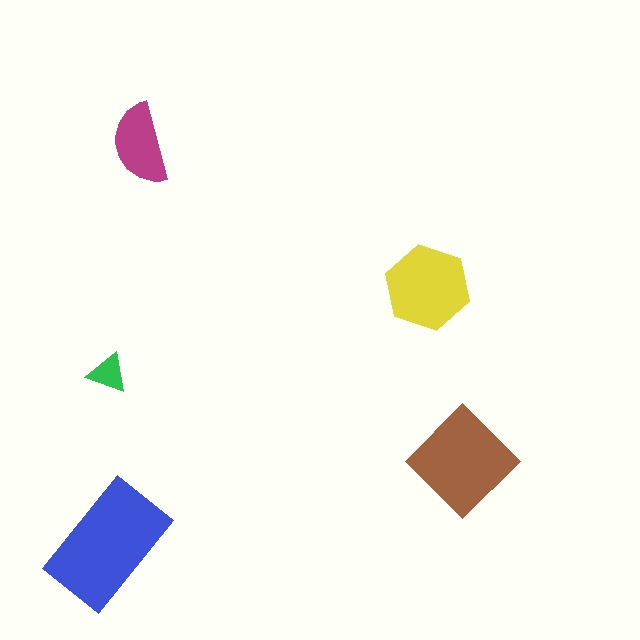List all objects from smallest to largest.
The green triangle, the magenta semicircle, the yellow hexagon, the brown diamond, the blue rectangle.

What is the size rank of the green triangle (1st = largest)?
5th.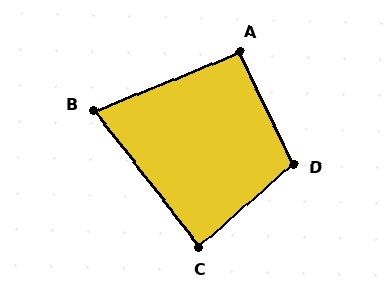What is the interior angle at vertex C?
Approximately 86 degrees (approximately right).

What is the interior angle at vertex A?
Approximately 94 degrees (approximately right).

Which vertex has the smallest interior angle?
B, at approximately 74 degrees.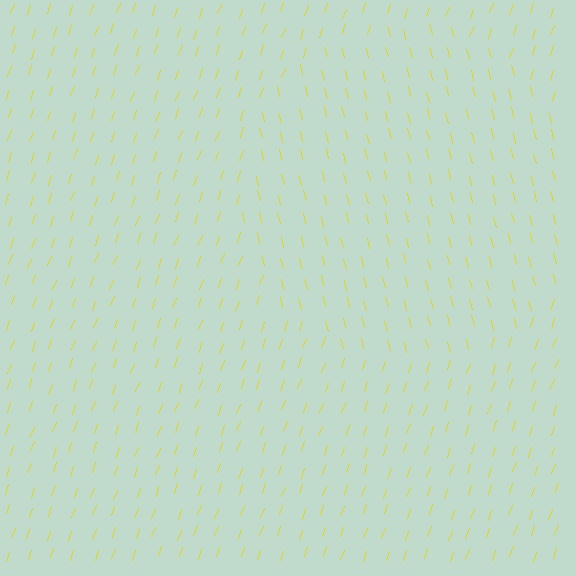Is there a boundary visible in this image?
Yes, there is a texture boundary formed by a change in line orientation.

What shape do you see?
I see a circle.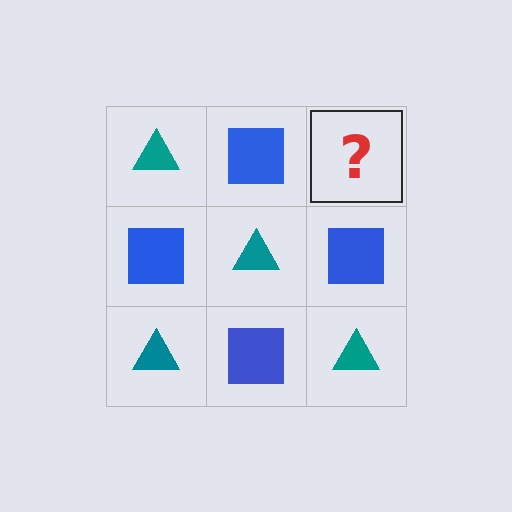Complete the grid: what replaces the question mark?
The question mark should be replaced with a teal triangle.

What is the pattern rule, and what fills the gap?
The rule is that it alternates teal triangle and blue square in a checkerboard pattern. The gap should be filled with a teal triangle.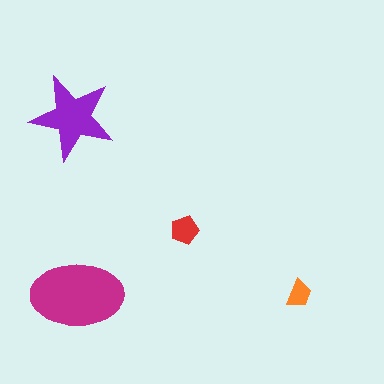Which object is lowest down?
The orange trapezoid is bottommost.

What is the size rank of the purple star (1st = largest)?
2nd.